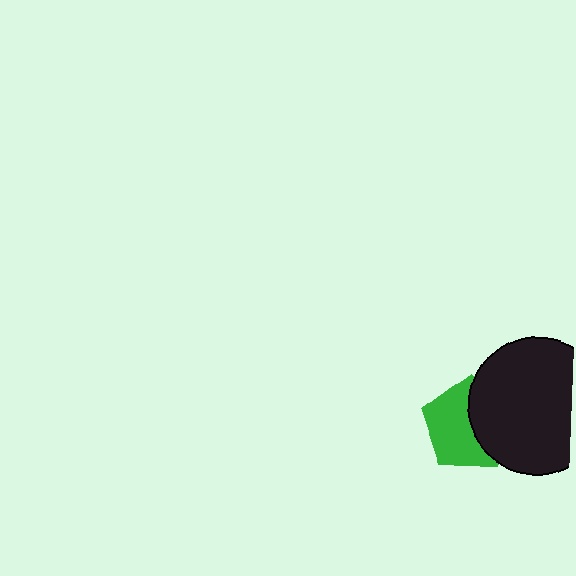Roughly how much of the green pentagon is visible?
About half of it is visible (roughly 58%).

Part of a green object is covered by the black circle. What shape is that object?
It is a pentagon.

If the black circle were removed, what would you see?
You would see the complete green pentagon.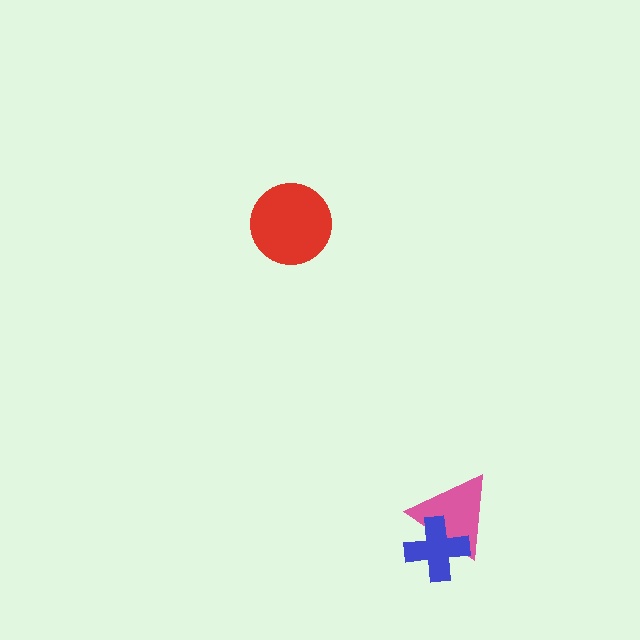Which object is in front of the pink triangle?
The blue cross is in front of the pink triangle.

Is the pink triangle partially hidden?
Yes, it is partially covered by another shape.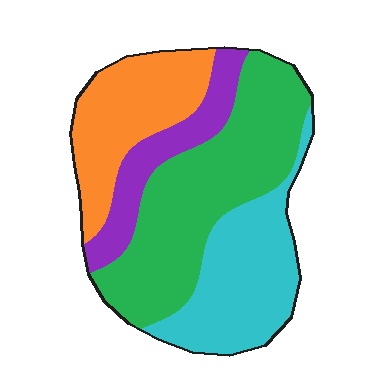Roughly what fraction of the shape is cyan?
Cyan covers 26% of the shape.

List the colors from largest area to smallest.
From largest to smallest: green, cyan, orange, purple.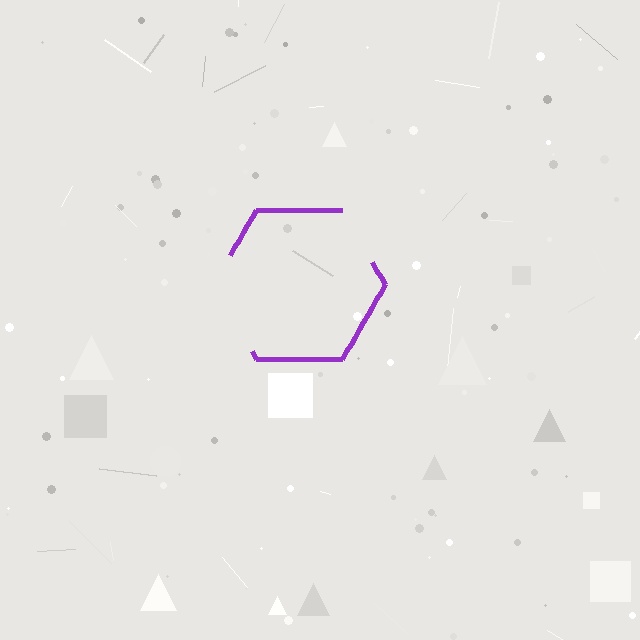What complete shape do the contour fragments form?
The contour fragments form a hexagon.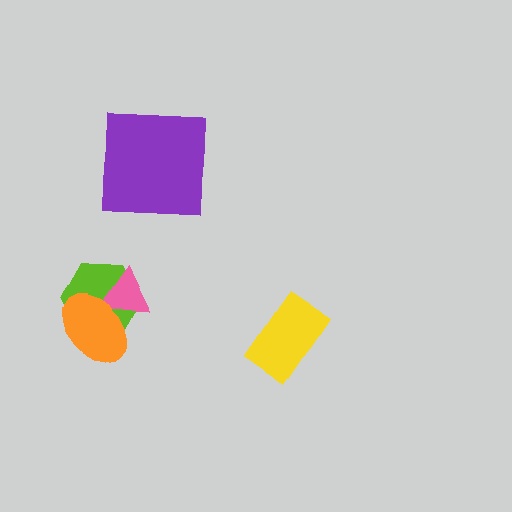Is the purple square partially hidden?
No, no other shape covers it.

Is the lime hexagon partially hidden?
Yes, it is partially covered by another shape.